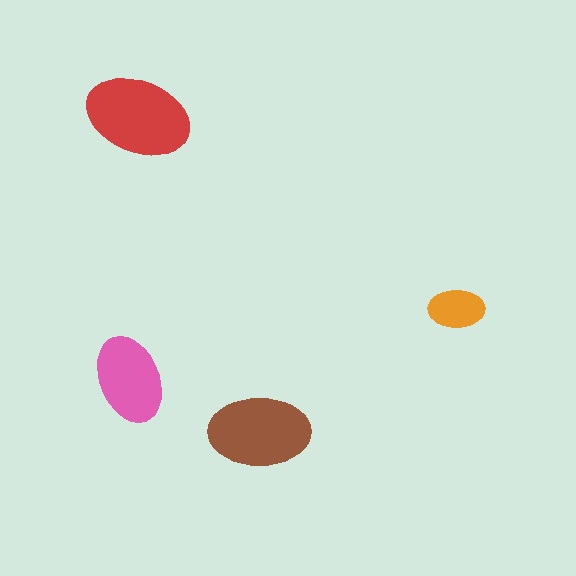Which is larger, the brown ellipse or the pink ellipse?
The brown one.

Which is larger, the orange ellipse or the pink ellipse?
The pink one.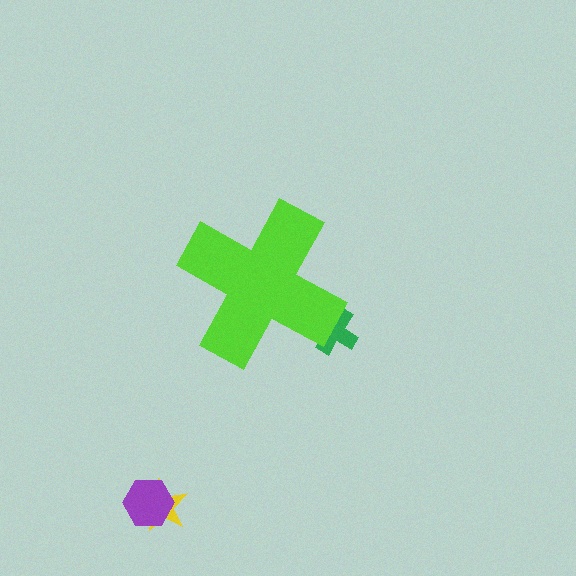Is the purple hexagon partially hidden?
No, the purple hexagon is fully visible.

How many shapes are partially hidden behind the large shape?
1 shape is partially hidden.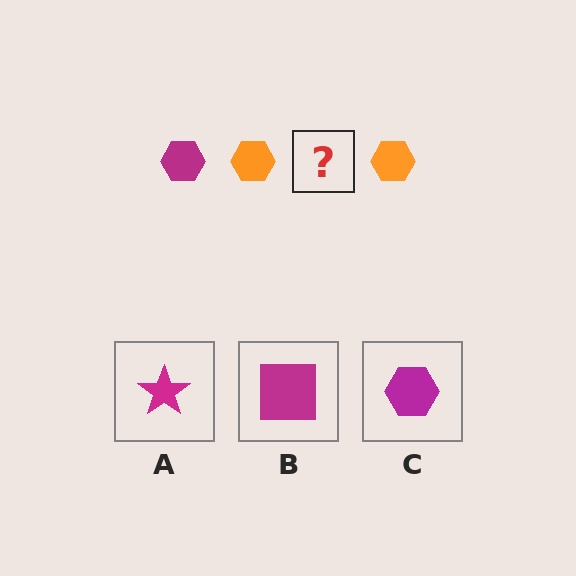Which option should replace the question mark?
Option C.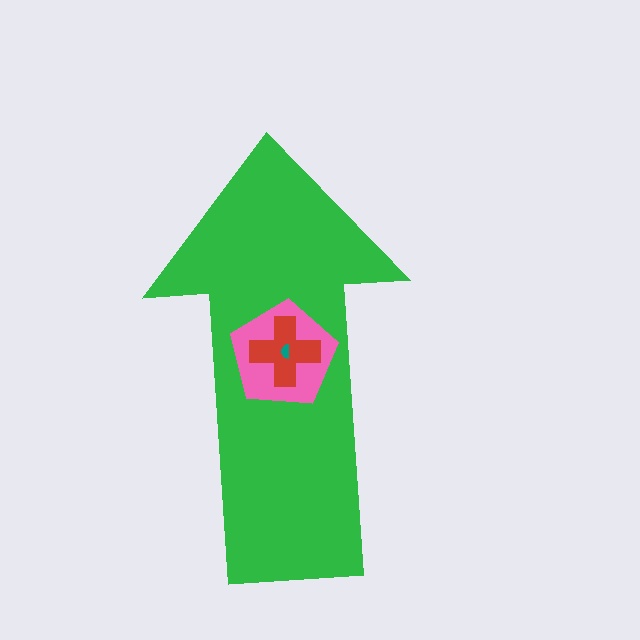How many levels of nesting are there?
4.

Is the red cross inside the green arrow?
Yes.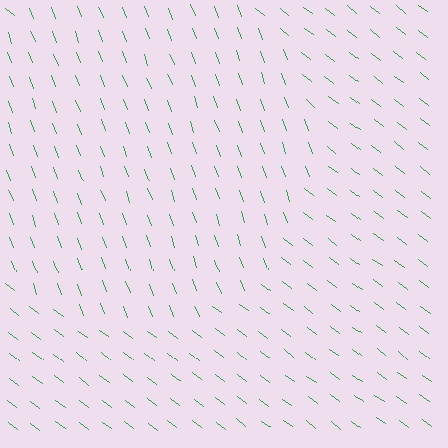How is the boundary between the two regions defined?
The boundary is defined purely by a change in line orientation (approximately 32 degrees difference). All lines are the same color and thickness.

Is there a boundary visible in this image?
Yes, there is a texture boundary formed by a change in line orientation.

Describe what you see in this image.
The image is filled with small green line segments. A circle region in the image has lines oriented differently from the surrounding lines, creating a visible texture boundary.